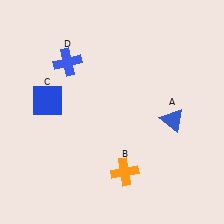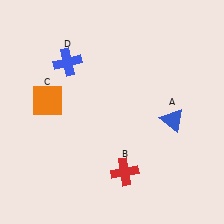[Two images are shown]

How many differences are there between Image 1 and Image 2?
There are 2 differences between the two images.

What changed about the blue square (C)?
In Image 1, C is blue. In Image 2, it changed to orange.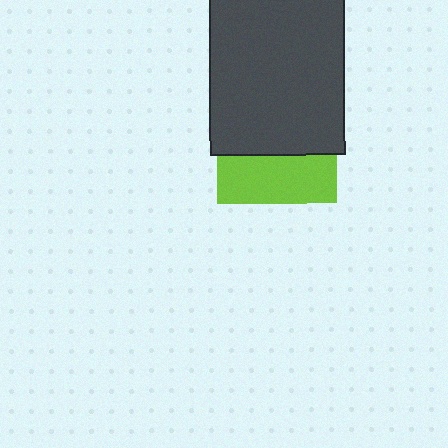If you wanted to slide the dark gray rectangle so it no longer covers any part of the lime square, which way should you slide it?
Slide it up — that is the most direct way to separate the two shapes.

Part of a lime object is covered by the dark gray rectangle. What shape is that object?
It is a square.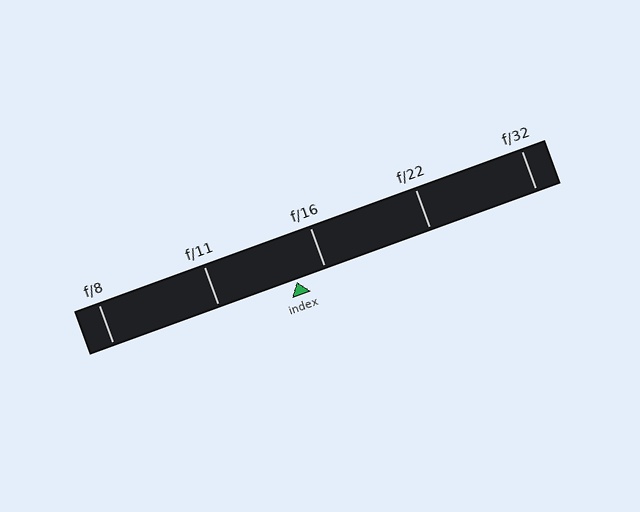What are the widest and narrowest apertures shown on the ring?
The widest aperture shown is f/8 and the narrowest is f/32.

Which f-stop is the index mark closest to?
The index mark is closest to f/16.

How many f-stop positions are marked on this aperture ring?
There are 5 f-stop positions marked.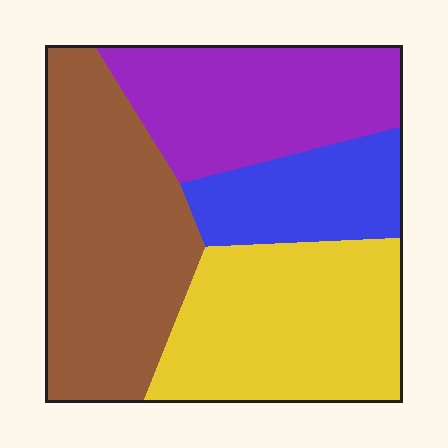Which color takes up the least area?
Blue, at roughly 15%.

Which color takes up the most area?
Brown, at roughly 35%.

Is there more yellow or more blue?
Yellow.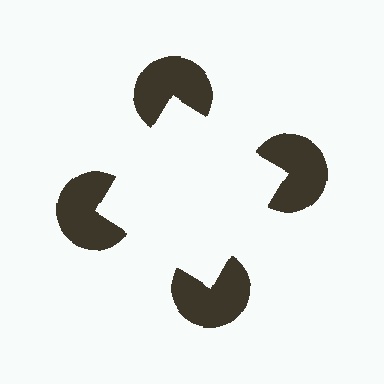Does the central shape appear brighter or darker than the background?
It typically appears slightly brighter than the background, even though no actual brightness change is drawn.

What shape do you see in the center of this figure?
An illusory square — its edges are inferred from the aligned wedge cuts in the pac-man discs, not physically drawn.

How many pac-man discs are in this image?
There are 4 — one at each vertex of the illusory square.